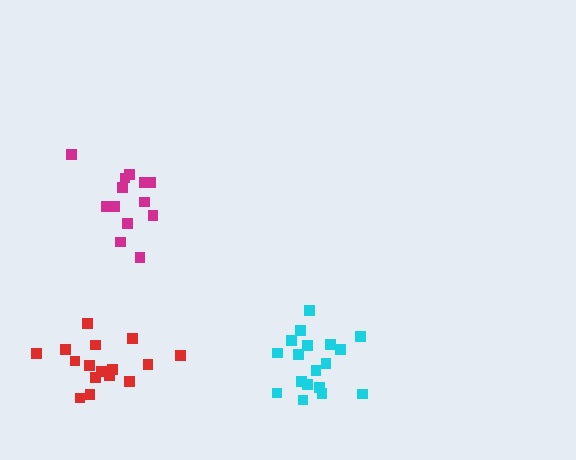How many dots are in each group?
Group 1: 18 dots, Group 2: 13 dots, Group 3: 16 dots (47 total).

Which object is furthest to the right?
The cyan cluster is rightmost.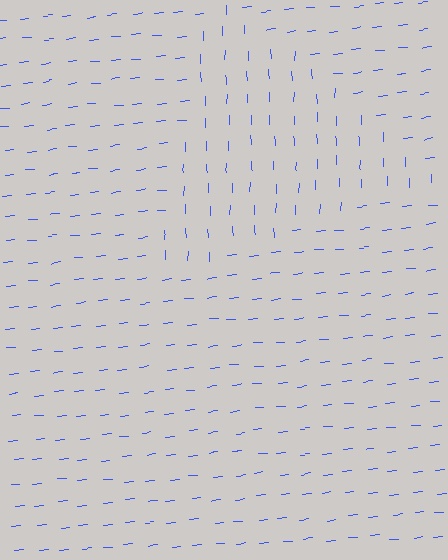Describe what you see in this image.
The image is filled with small blue line segments. A triangle region in the image has lines oriented differently from the surrounding lines, creating a visible texture boundary.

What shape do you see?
I see a triangle.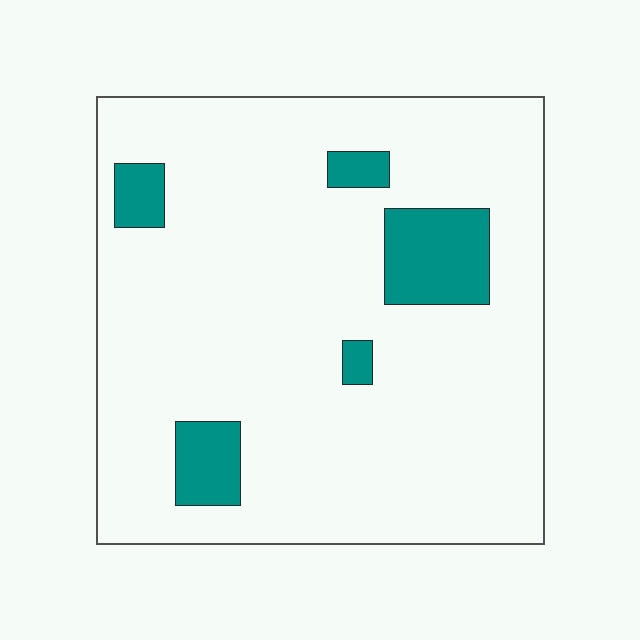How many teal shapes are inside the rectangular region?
5.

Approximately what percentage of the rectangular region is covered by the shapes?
Approximately 10%.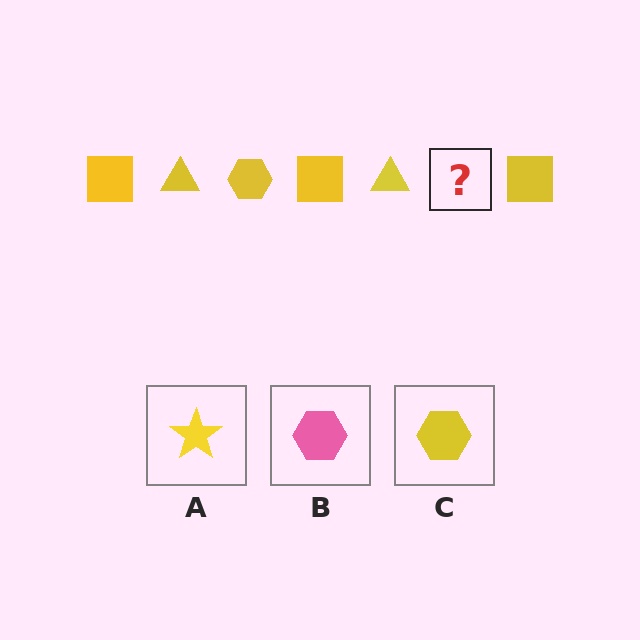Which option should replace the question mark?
Option C.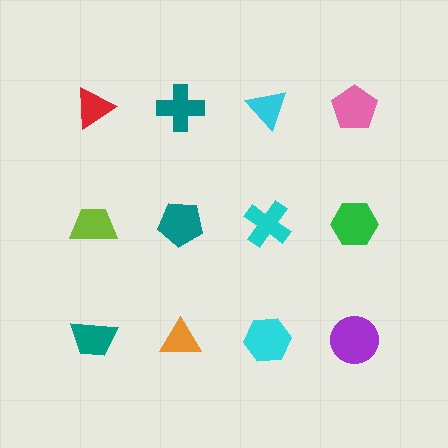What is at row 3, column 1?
A teal trapezoid.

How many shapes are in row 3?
4 shapes.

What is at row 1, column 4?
A pink pentagon.